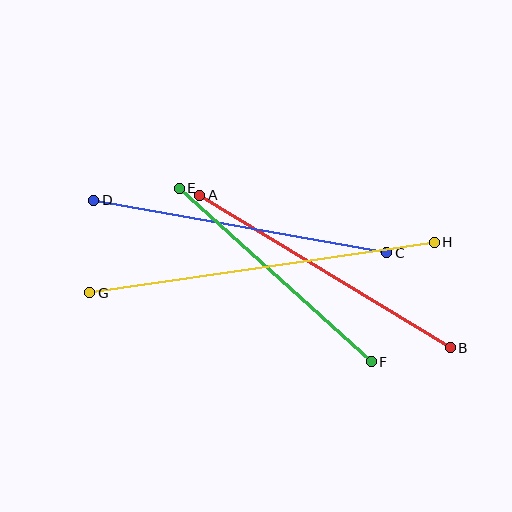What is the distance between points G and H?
The distance is approximately 348 pixels.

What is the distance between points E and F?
The distance is approximately 259 pixels.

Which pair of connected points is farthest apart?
Points G and H are farthest apart.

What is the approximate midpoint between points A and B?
The midpoint is at approximately (325, 272) pixels.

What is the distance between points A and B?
The distance is approximately 293 pixels.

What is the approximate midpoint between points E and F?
The midpoint is at approximately (275, 275) pixels.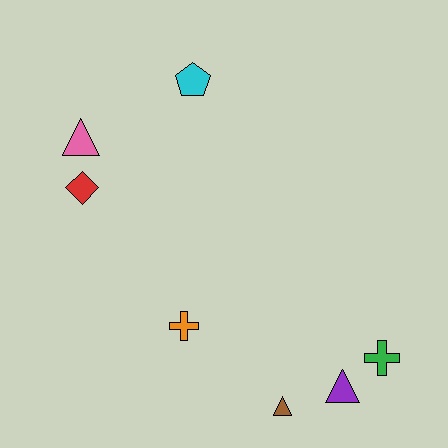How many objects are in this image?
There are 7 objects.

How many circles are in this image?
There are no circles.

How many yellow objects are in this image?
There are no yellow objects.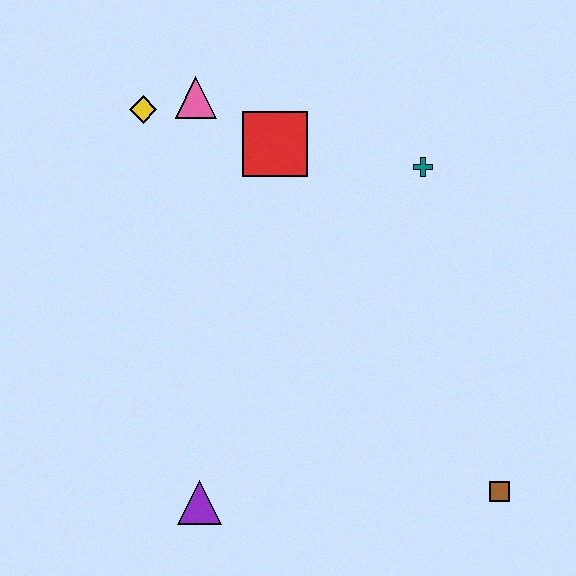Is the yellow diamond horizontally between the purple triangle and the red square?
No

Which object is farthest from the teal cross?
The purple triangle is farthest from the teal cross.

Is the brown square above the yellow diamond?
No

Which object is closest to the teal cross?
The red square is closest to the teal cross.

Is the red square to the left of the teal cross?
Yes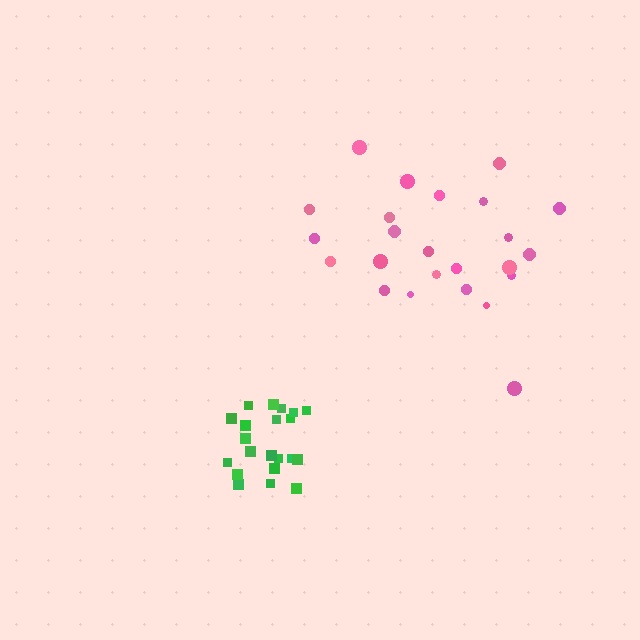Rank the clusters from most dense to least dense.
green, pink.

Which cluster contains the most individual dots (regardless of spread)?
Pink (24).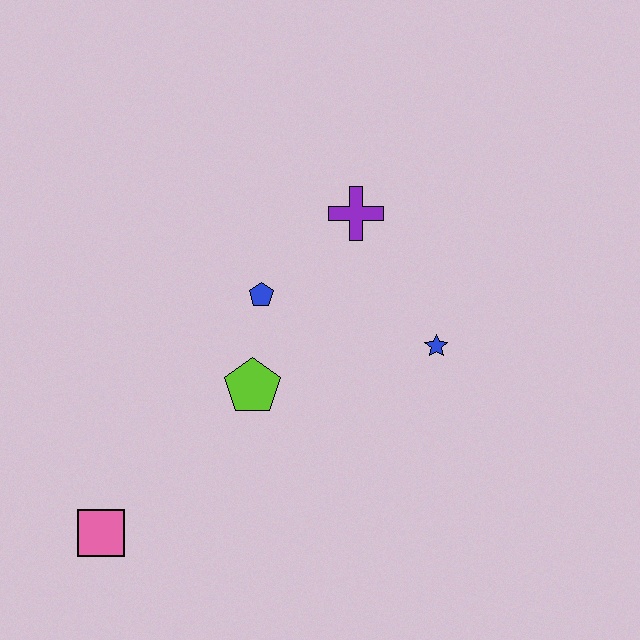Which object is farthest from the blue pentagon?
The pink square is farthest from the blue pentagon.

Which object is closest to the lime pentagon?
The blue pentagon is closest to the lime pentagon.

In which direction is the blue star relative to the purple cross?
The blue star is below the purple cross.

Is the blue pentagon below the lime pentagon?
No